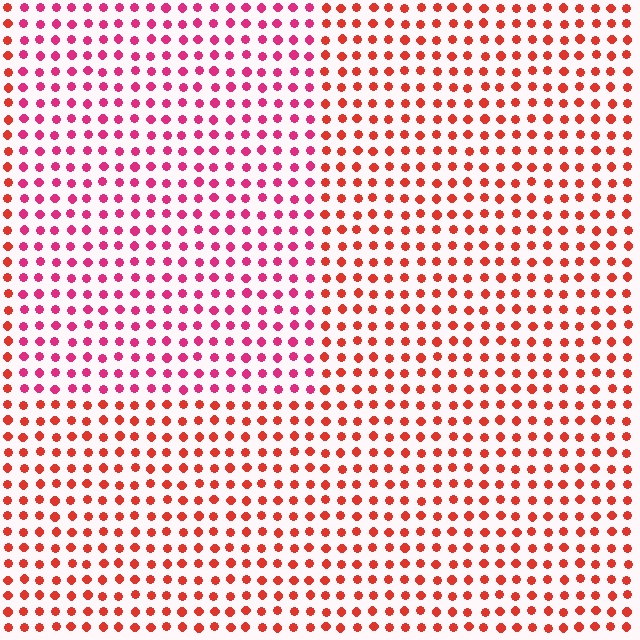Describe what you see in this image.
The image is filled with small red elements in a uniform arrangement. A rectangle-shaped region is visible where the elements are tinted to a slightly different hue, forming a subtle color boundary.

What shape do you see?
I see a rectangle.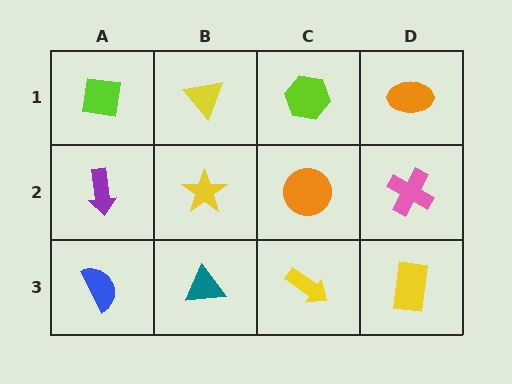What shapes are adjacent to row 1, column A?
A purple arrow (row 2, column A), a yellow triangle (row 1, column B).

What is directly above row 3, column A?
A purple arrow.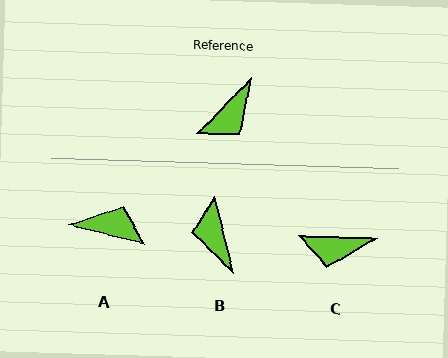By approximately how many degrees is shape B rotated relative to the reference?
Approximately 122 degrees clockwise.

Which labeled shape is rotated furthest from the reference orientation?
B, about 122 degrees away.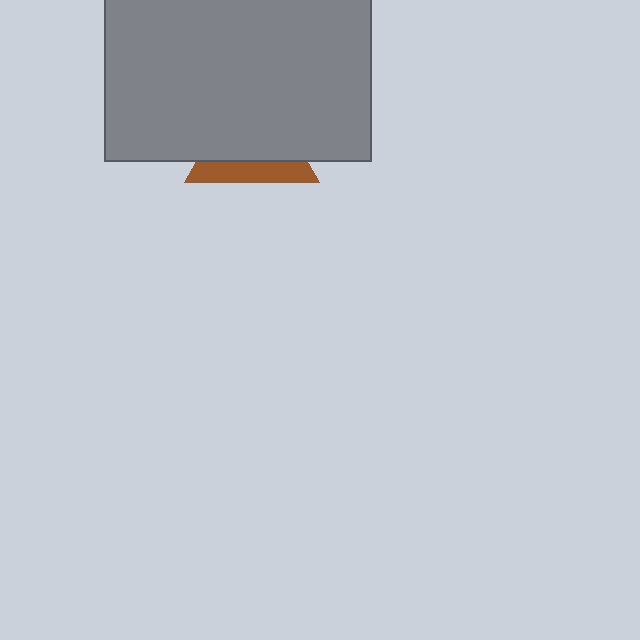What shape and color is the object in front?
The object in front is a gray rectangle.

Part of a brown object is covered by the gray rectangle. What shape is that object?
It is a triangle.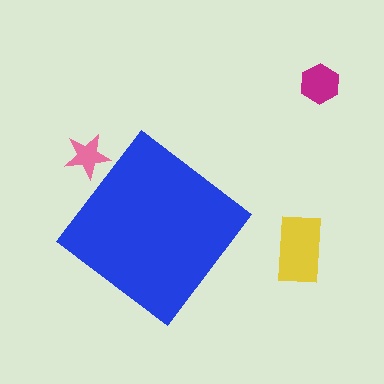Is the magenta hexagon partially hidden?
No, the magenta hexagon is fully visible.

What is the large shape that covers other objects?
A blue diamond.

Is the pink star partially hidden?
Yes, the pink star is partially hidden behind the blue diamond.